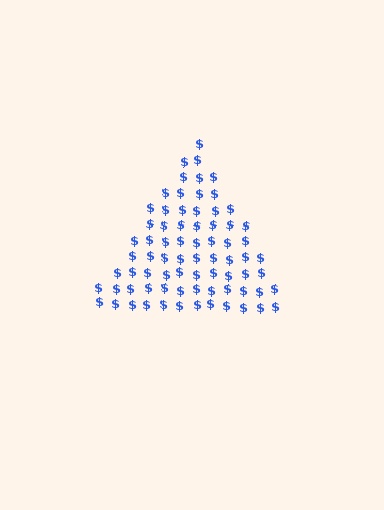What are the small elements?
The small elements are dollar signs.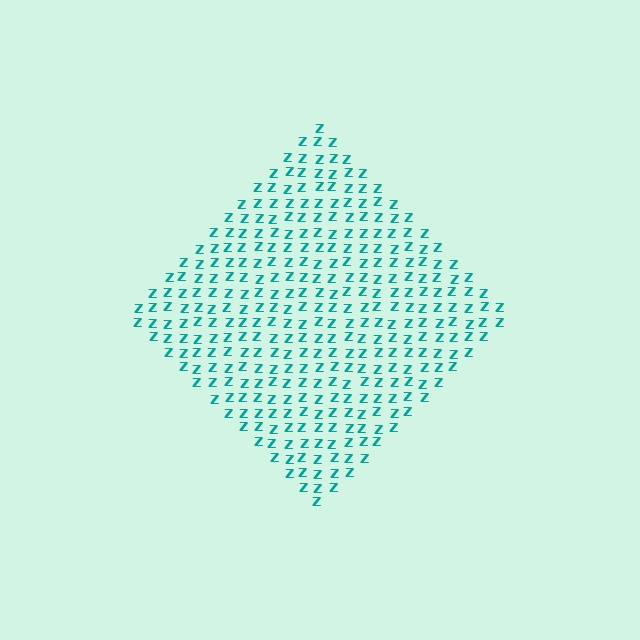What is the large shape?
The large shape is a diamond.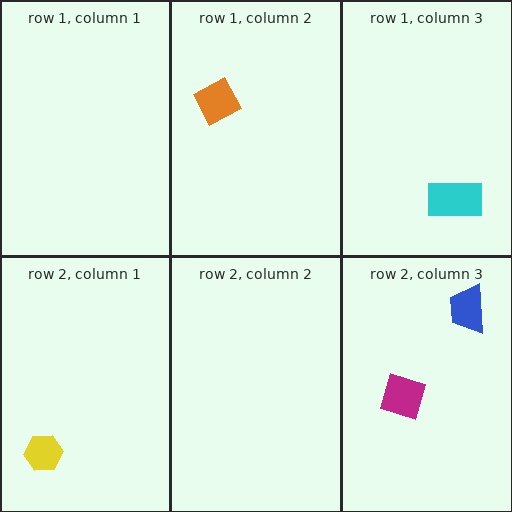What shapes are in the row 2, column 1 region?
The yellow hexagon.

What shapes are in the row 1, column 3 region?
The cyan rectangle.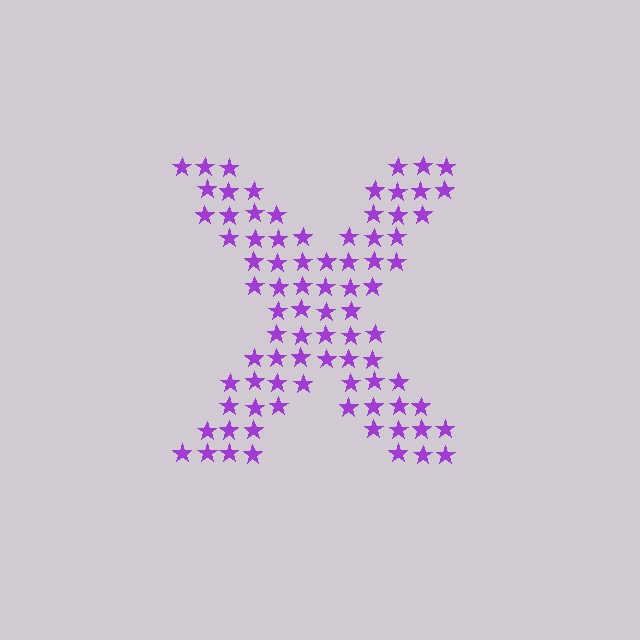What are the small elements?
The small elements are stars.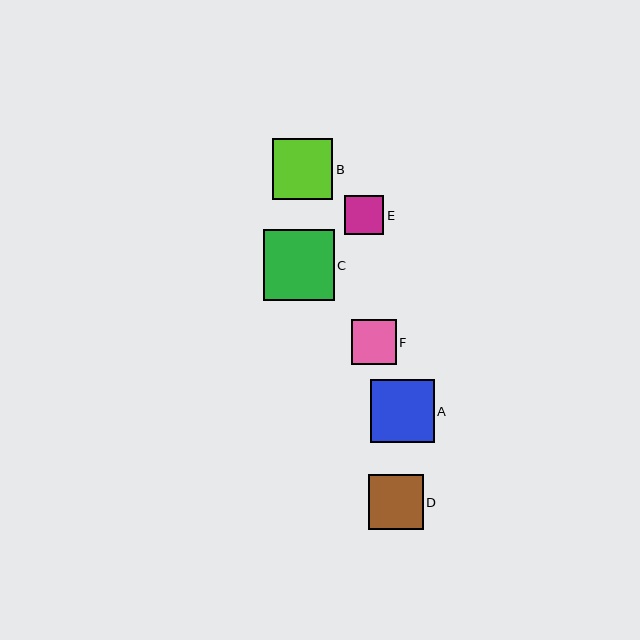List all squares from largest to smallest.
From largest to smallest: C, A, B, D, F, E.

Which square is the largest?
Square C is the largest with a size of approximately 71 pixels.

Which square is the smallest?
Square E is the smallest with a size of approximately 39 pixels.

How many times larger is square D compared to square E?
Square D is approximately 1.4 times the size of square E.